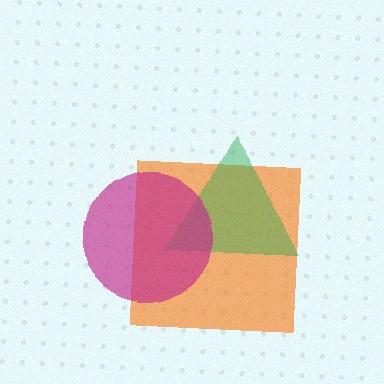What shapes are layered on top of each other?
The layered shapes are: an orange square, a green triangle, a magenta circle.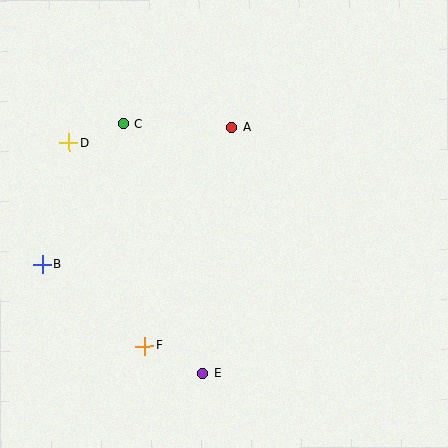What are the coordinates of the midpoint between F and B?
The midpoint between F and B is at (93, 305).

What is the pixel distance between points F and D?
The distance between F and D is 217 pixels.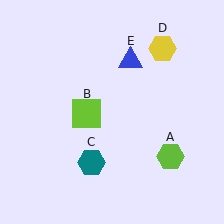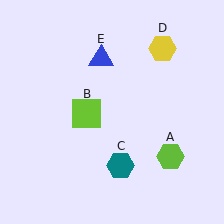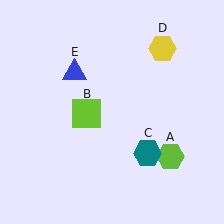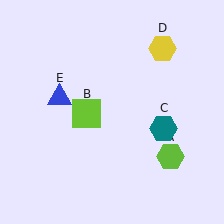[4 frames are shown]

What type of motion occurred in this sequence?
The teal hexagon (object C), blue triangle (object E) rotated counterclockwise around the center of the scene.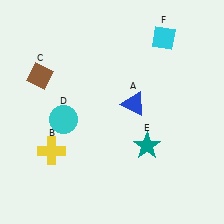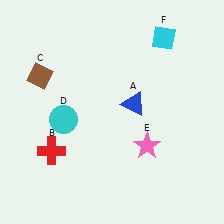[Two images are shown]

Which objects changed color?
B changed from yellow to red. E changed from teal to pink.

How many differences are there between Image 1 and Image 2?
There are 2 differences between the two images.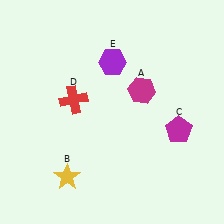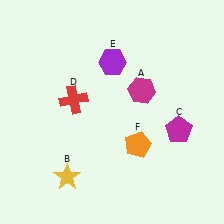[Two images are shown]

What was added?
An orange pentagon (F) was added in Image 2.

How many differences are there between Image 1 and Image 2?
There is 1 difference between the two images.